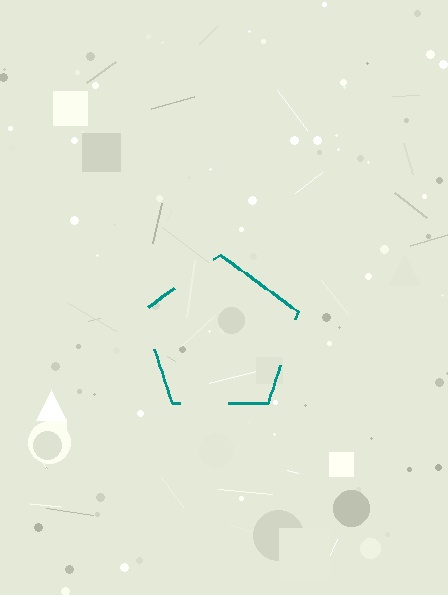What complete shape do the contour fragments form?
The contour fragments form a pentagon.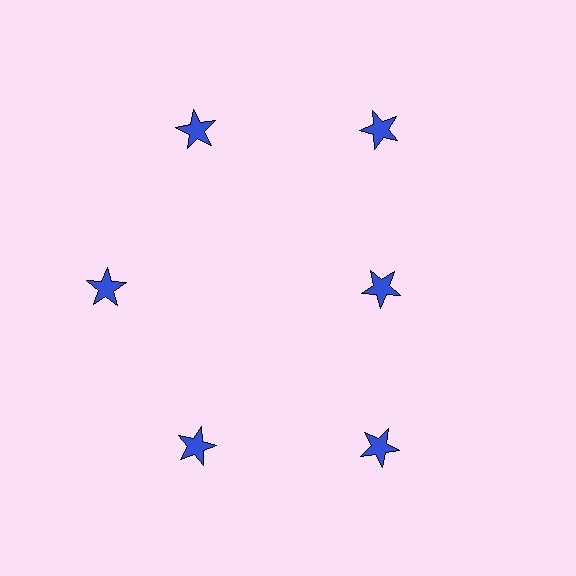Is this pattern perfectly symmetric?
No. The 6 blue stars are arranged in a ring, but one element near the 3 o'clock position is pulled inward toward the center, breaking the 6-fold rotational symmetry.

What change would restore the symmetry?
The symmetry would be restored by moving it outward, back onto the ring so that all 6 stars sit at equal angles and equal distance from the center.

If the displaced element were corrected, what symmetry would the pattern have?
It would have 6-fold rotational symmetry — the pattern would map onto itself every 60 degrees.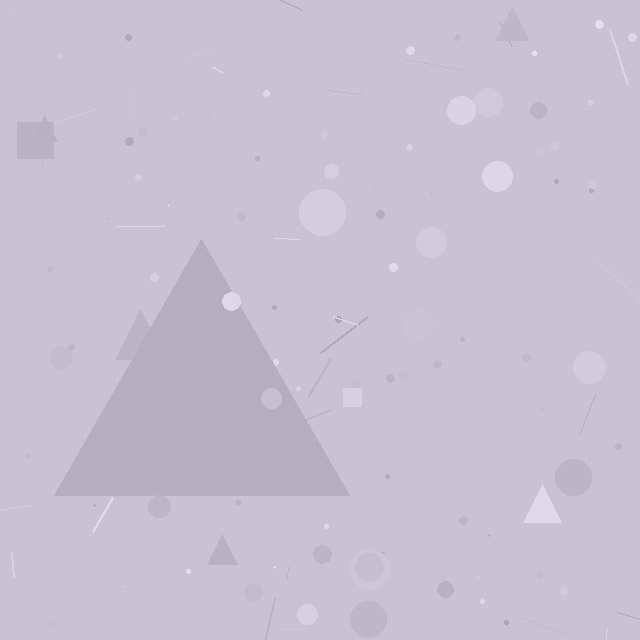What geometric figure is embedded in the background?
A triangle is embedded in the background.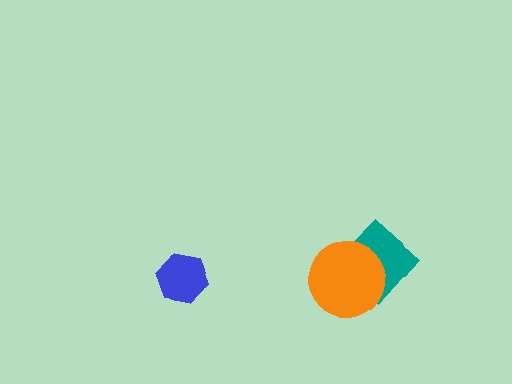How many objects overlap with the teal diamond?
1 object overlaps with the teal diamond.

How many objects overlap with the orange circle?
1 object overlaps with the orange circle.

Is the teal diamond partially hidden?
Yes, it is partially covered by another shape.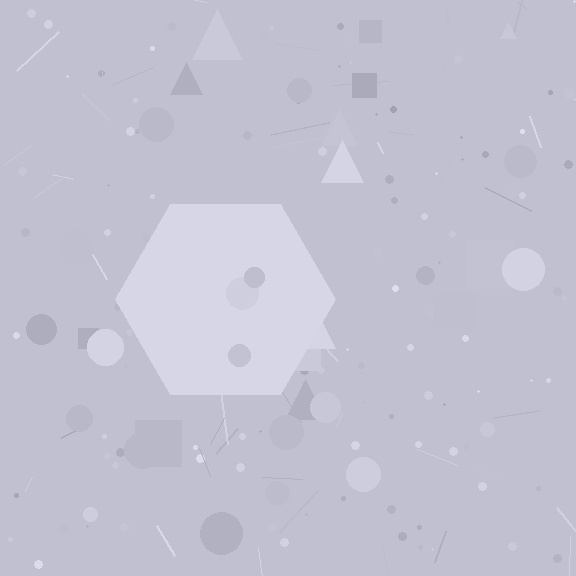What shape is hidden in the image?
A hexagon is hidden in the image.